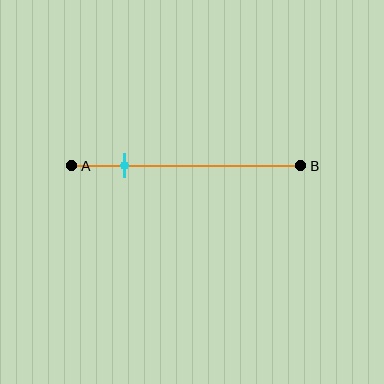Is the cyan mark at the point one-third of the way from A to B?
No, the mark is at about 25% from A, not at the 33% one-third point.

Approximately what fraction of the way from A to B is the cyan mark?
The cyan mark is approximately 25% of the way from A to B.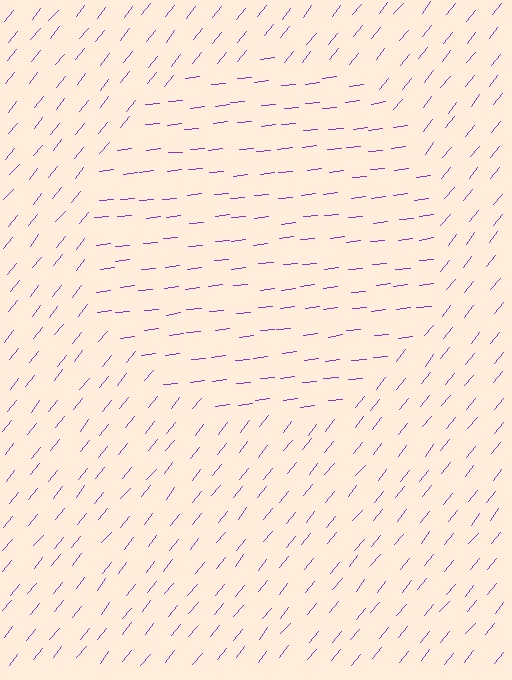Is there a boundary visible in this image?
Yes, there is a texture boundary formed by a change in line orientation.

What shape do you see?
I see a circle.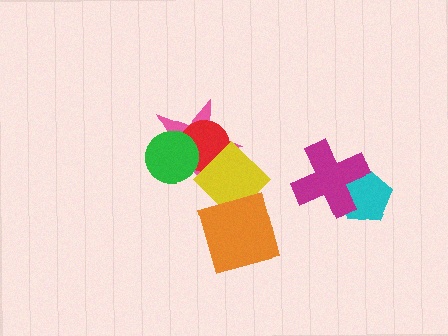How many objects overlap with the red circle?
3 objects overlap with the red circle.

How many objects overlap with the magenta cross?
1 object overlaps with the magenta cross.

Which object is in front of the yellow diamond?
The orange square is in front of the yellow diamond.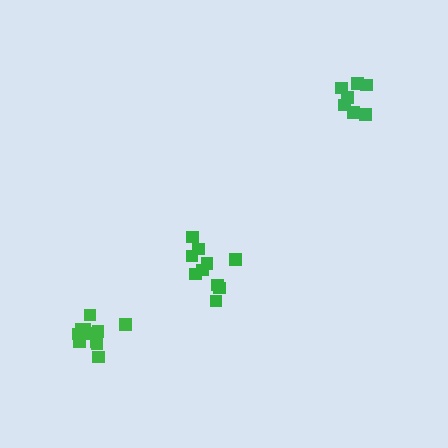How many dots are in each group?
Group 1: 10 dots, Group 2: 11 dots, Group 3: 7 dots (28 total).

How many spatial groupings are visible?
There are 3 spatial groupings.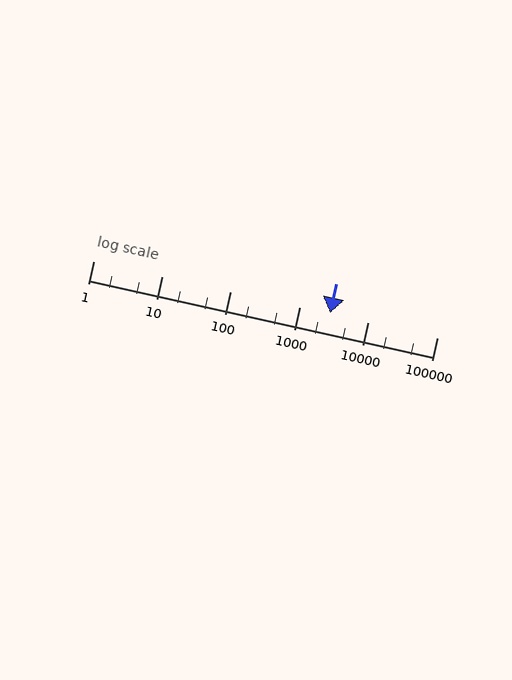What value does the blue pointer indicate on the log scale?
The pointer indicates approximately 2800.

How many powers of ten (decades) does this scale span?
The scale spans 5 decades, from 1 to 100000.